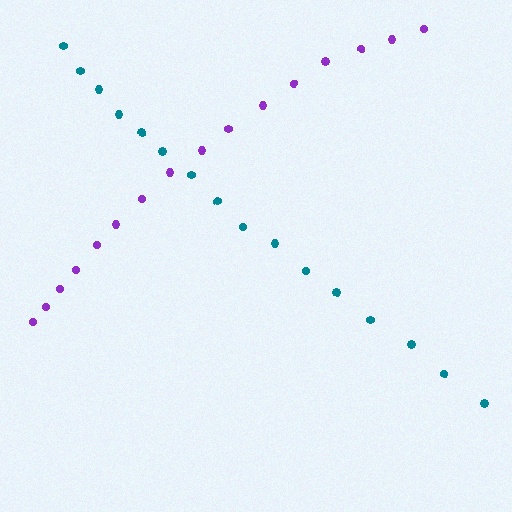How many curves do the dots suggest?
There are 2 distinct paths.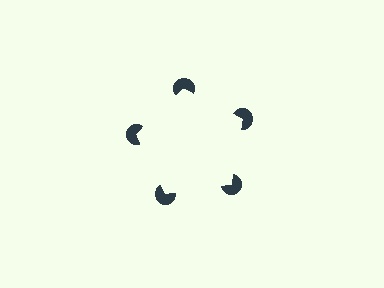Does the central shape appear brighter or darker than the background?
It typically appears slightly brighter than the background, even though no actual brightness change is drawn.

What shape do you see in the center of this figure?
An illusory pentagon — its edges are inferred from the aligned wedge cuts in the pac-man discs, not physically drawn.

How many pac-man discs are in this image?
There are 5 — one at each vertex of the illusory pentagon.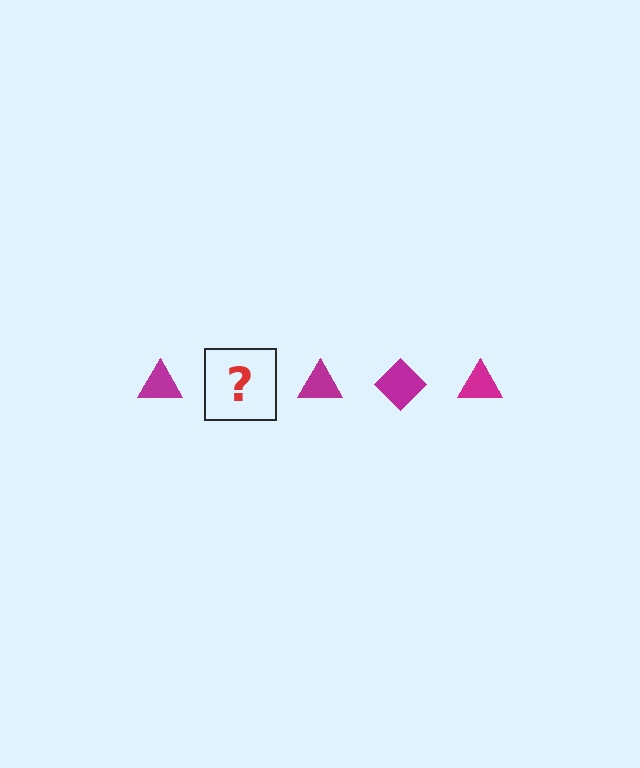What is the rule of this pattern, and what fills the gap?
The rule is that the pattern cycles through triangle, diamond shapes in magenta. The gap should be filled with a magenta diamond.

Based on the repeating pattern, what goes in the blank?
The blank should be a magenta diamond.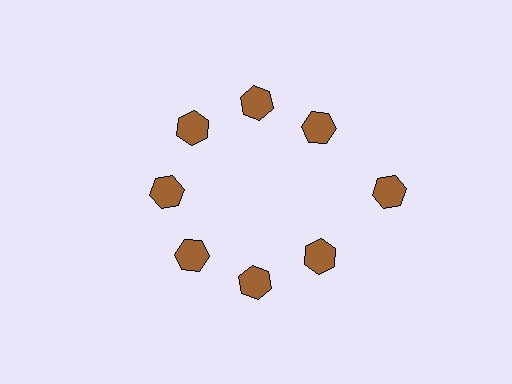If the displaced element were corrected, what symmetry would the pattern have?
It would have 8-fold rotational symmetry — the pattern would map onto itself every 45 degrees.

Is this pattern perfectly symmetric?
No. The 8 brown hexagons are arranged in a ring, but one element near the 3 o'clock position is pushed outward from the center, breaking the 8-fold rotational symmetry.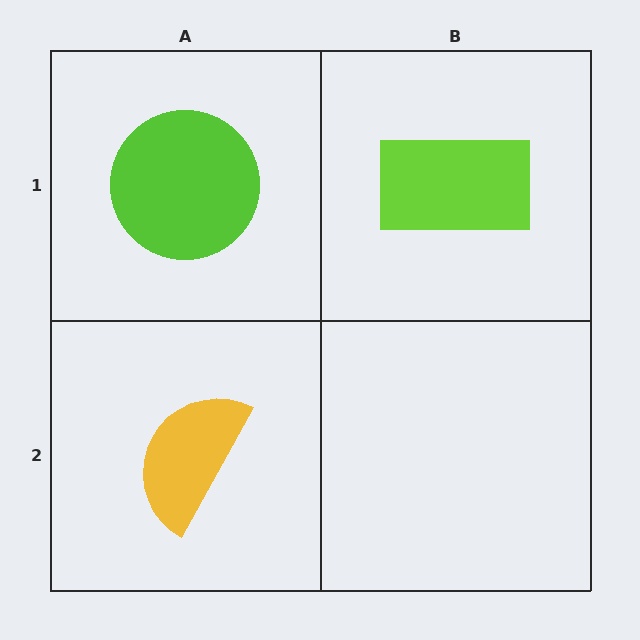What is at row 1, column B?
A lime rectangle.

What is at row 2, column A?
A yellow semicircle.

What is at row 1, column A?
A lime circle.